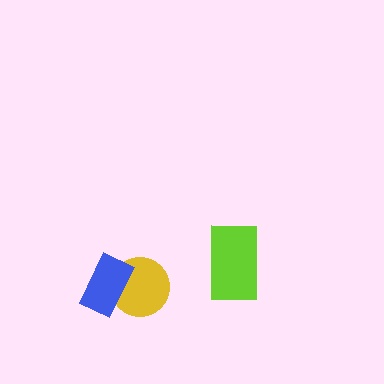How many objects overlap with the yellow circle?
1 object overlaps with the yellow circle.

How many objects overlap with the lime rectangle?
0 objects overlap with the lime rectangle.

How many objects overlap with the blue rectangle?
1 object overlaps with the blue rectangle.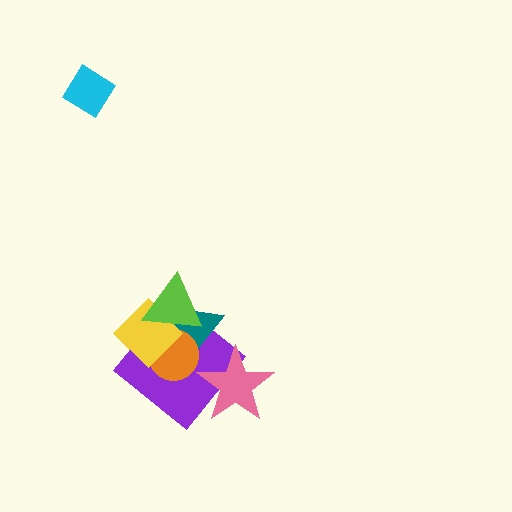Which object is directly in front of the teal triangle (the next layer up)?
The pink star is directly in front of the teal triangle.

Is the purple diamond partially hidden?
Yes, it is partially covered by another shape.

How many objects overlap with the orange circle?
4 objects overlap with the orange circle.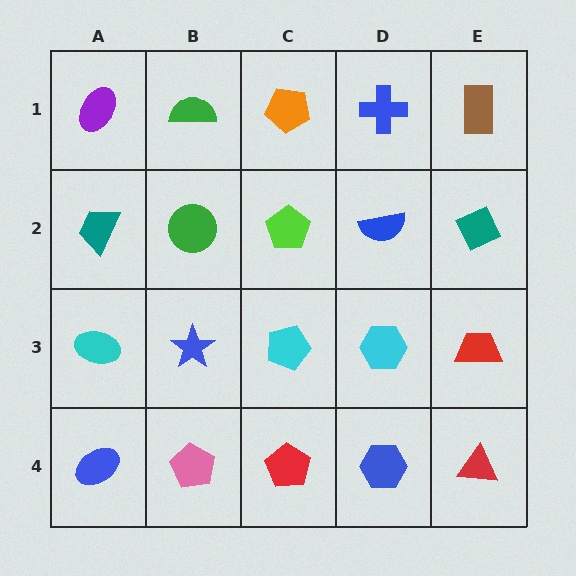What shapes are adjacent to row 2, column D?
A blue cross (row 1, column D), a cyan hexagon (row 3, column D), a lime pentagon (row 2, column C), a teal diamond (row 2, column E).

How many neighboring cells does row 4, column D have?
3.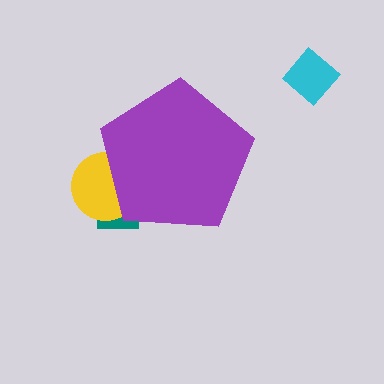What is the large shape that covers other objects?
A purple pentagon.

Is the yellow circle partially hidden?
Yes, the yellow circle is partially hidden behind the purple pentagon.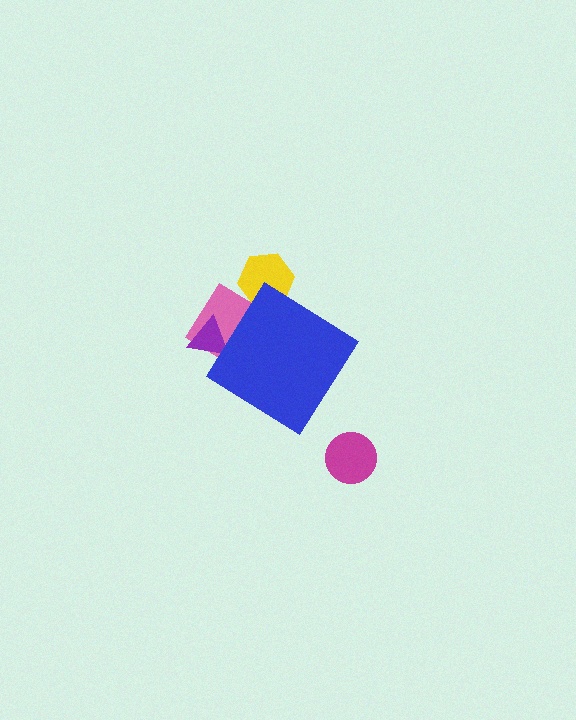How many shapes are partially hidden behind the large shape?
3 shapes are partially hidden.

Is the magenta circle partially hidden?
No, the magenta circle is fully visible.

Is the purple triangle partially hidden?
Yes, the purple triangle is partially hidden behind the blue diamond.